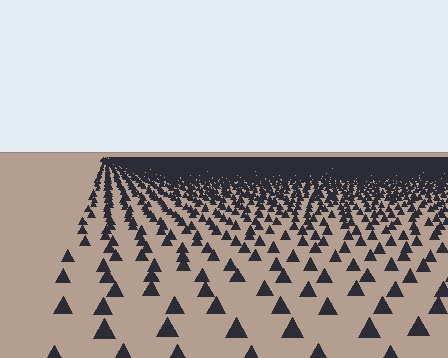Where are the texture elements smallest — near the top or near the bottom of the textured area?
Near the top.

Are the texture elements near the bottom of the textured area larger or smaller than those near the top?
Larger. Near the bottom, elements are closer to the viewer and appear at a bigger on-screen size.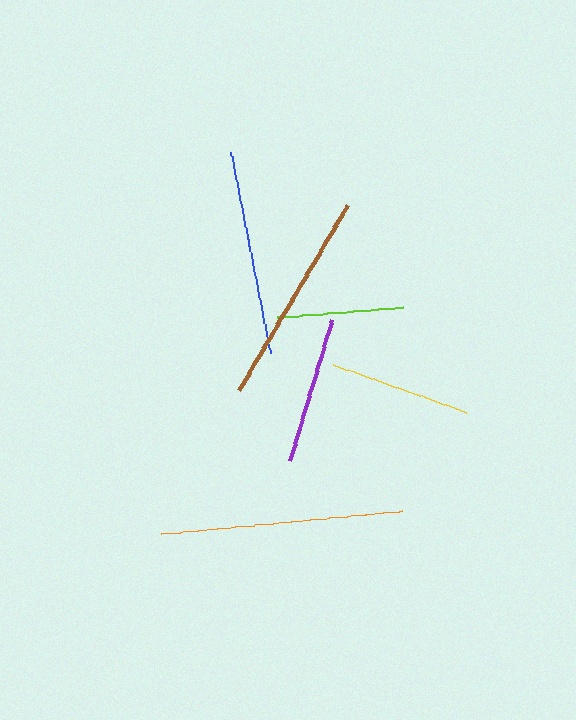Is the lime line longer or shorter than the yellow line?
The yellow line is longer than the lime line.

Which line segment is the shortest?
The lime line is the shortest at approximately 126 pixels.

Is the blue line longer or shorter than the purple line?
The blue line is longer than the purple line.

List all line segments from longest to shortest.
From longest to shortest: orange, brown, blue, purple, yellow, lime.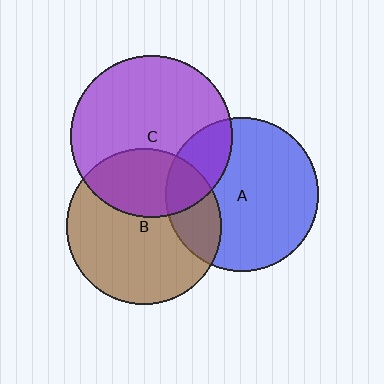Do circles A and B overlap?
Yes.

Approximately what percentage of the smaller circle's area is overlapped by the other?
Approximately 20%.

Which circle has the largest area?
Circle C (purple).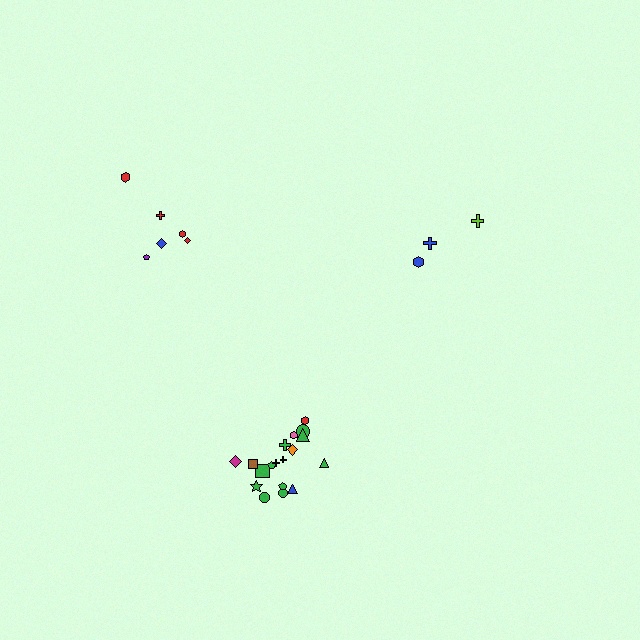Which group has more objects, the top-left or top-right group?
The top-left group.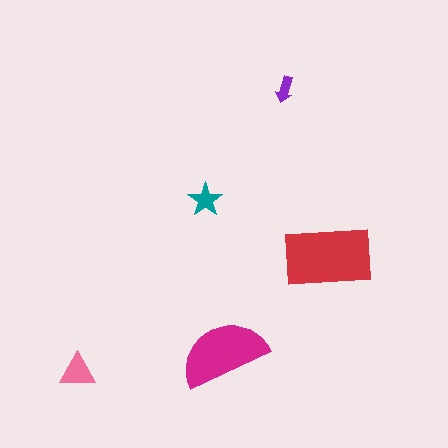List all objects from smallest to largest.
The purple arrow, the teal star, the pink triangle, the magenta semicircle, the red rectangle.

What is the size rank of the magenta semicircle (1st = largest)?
2nd.